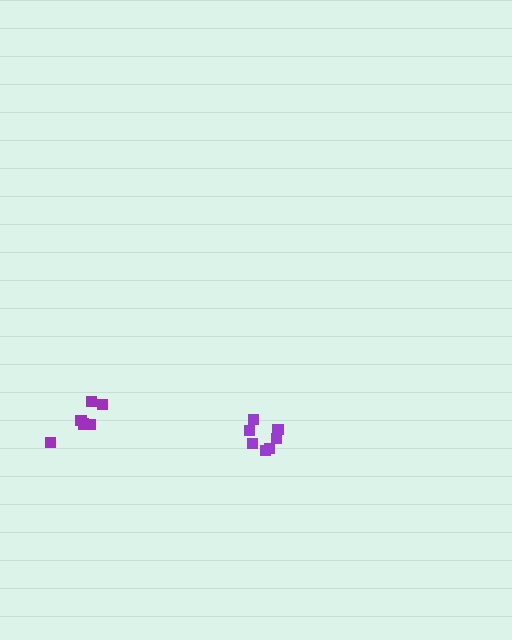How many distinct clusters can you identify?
There are 2 distinct clusters.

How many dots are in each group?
Group 1: 7 dots, Group 2: 6 dots (13 total).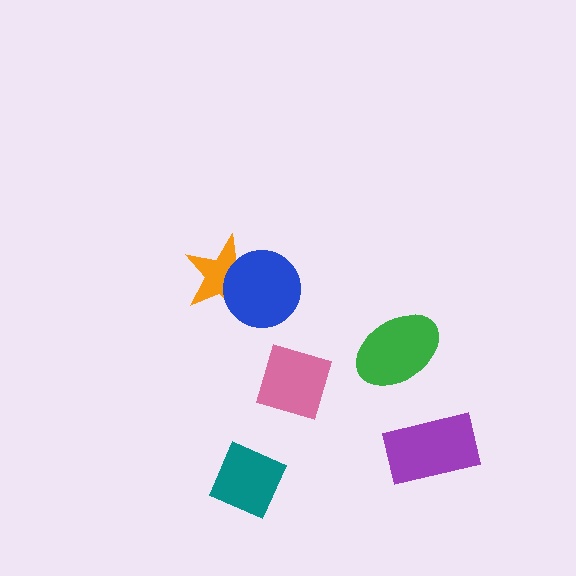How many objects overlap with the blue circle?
1 object overlaps with the blue circle.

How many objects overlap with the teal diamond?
0 objects overlap with the teal diamond.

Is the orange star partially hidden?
Yes, it is partially covered by another shape.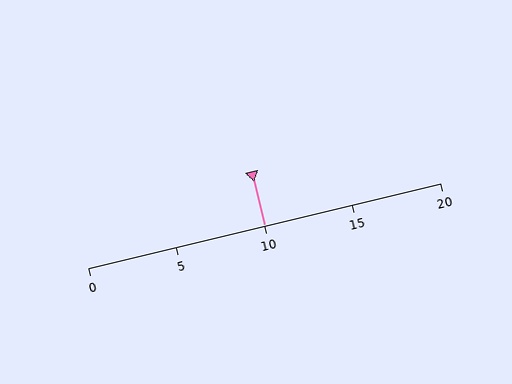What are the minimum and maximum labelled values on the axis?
The axis runs from 0 to 20.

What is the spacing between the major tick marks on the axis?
The major ticks are spaced 5 apart.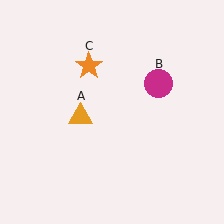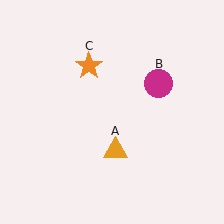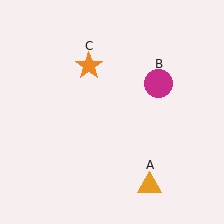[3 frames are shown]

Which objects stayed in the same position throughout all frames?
Magenta circle (object B) and orange star (object C) remained stationary.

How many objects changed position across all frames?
1 object changed position: orange triangle (object A).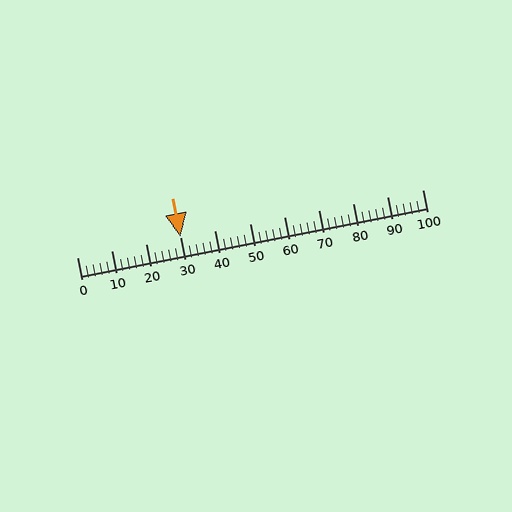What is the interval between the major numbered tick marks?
The major tick marks are spaced 10 units apart.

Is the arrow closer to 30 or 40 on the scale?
The arrow is closer to 30.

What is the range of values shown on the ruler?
The ruler shows values from 0 to 100.